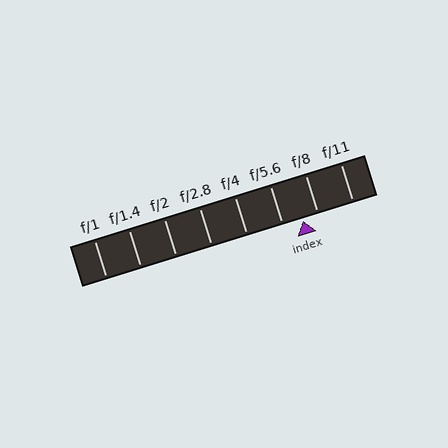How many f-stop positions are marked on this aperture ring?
There are 8 f-stop positions marked.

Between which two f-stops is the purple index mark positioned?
The index mark is between f/5.6 and f/8.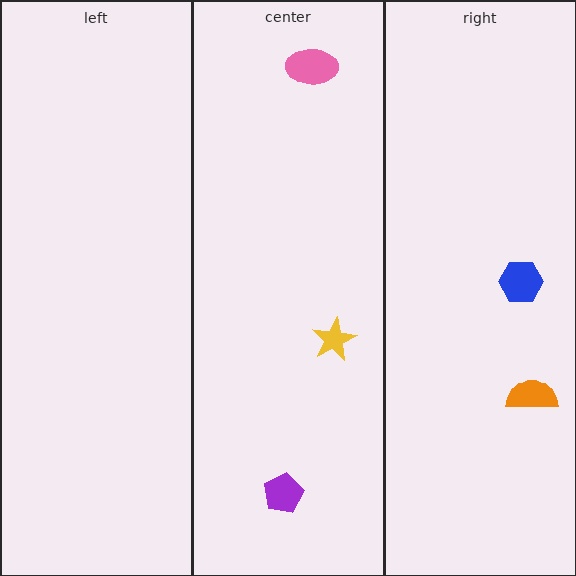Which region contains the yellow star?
The center region.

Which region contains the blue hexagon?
The right region.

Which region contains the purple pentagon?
The center region.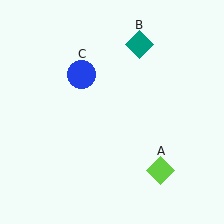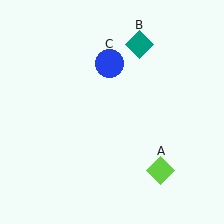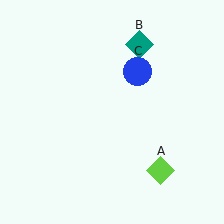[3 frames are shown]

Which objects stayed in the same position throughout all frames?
Lime diamond (object A) and teal diamond (object B) remained stationary.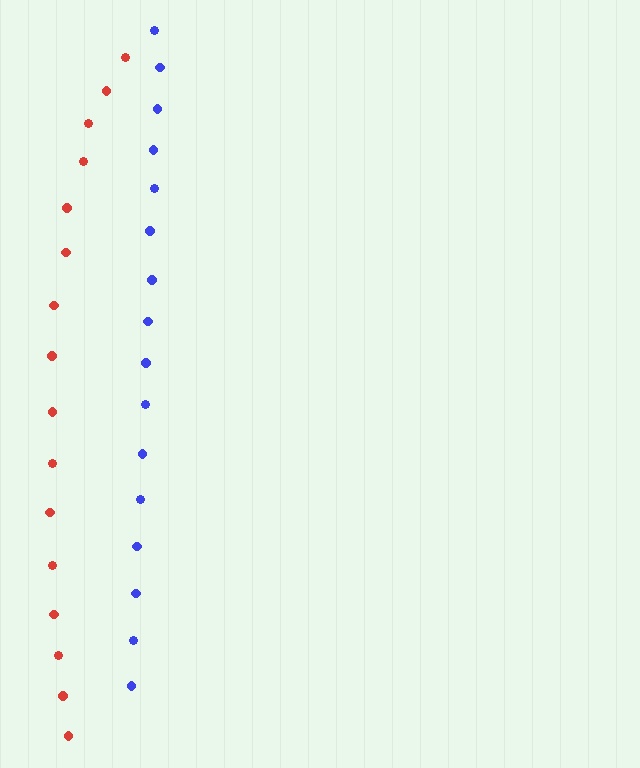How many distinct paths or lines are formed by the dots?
There are 2 distinct paths.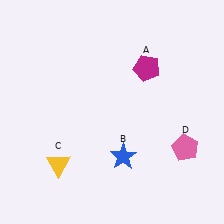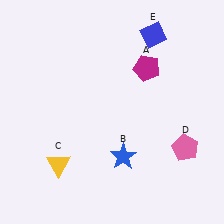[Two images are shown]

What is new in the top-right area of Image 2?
A blue diamond (E) was added in the top-right area of Image 2.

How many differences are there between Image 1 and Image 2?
There is 1 difference between the two images.